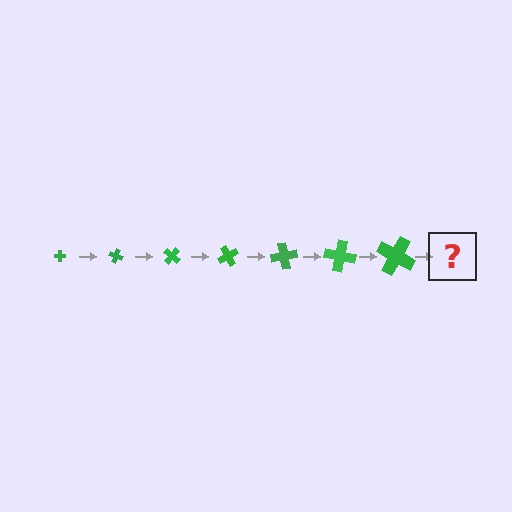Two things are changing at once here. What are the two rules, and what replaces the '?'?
The two rules are that the cross grows larger each step and it rotates 20 degrees each step. The '?' should be a cross, larger than the previous one and rotated 140 degrees from the start.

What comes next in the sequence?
The next element should be a cross, larger than the previous one and rotated 140 degrees from the start.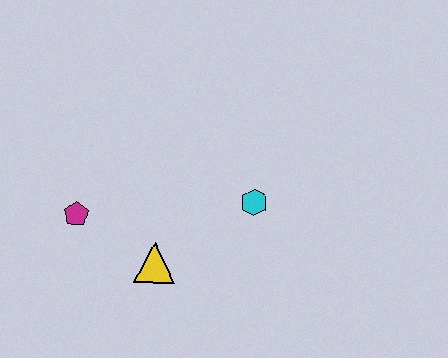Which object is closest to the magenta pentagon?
The yellow triangle is closest to the magenta pentagon.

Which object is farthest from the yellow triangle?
The cyan hexagon is farthest from the yellow triangle.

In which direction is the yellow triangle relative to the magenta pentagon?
The yellow triangle is to the right of the magenta pentagon.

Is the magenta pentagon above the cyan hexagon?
No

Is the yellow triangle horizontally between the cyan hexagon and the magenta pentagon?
Yes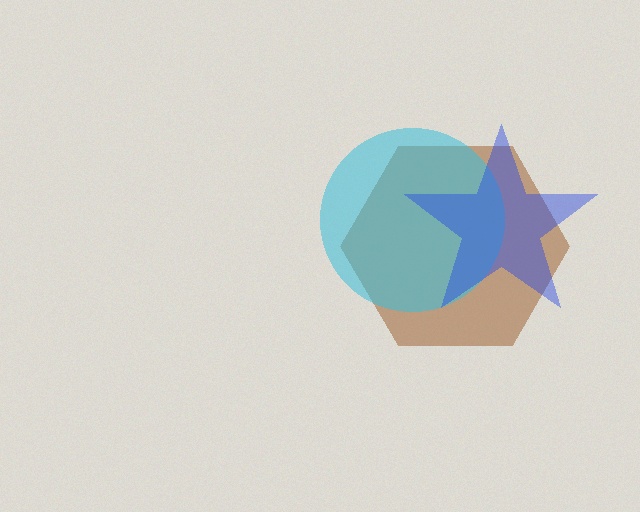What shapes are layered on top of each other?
The layered shapes are: a brown hexagon, a cyan circle, a blue star.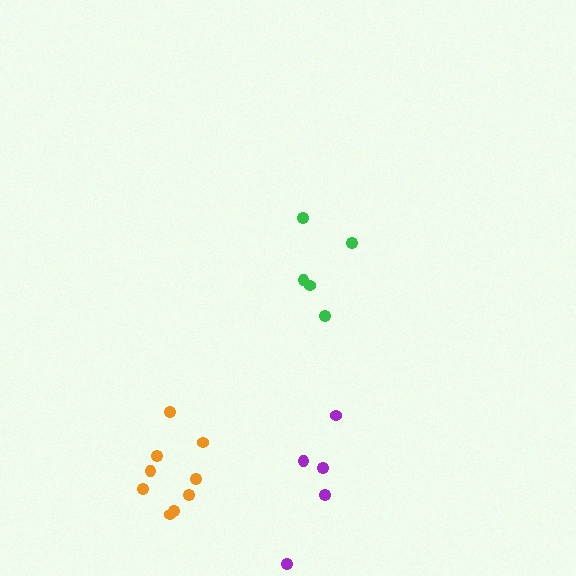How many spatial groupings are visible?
There are 3 spatial groupings.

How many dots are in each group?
Group 1: 5 dots, Group 2: 5 dots, Group 3: 9 dots (19 total).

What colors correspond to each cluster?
The clusters are colored: green, purple, orange.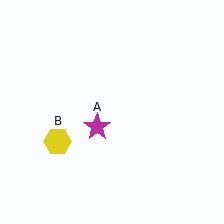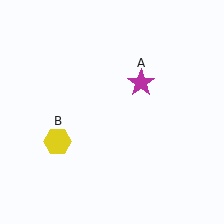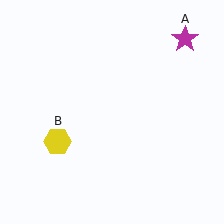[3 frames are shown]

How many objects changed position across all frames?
1 object changed position: magenta star (object A).